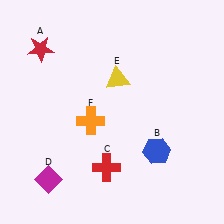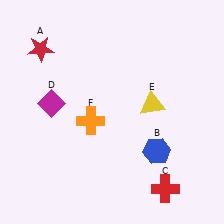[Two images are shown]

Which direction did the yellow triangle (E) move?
The yellow triangle (E) moved right.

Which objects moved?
The objects that moved are: the red cross (C), the magenta diamond (D), the yellow triangle (E).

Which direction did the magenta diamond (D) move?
The magenta diamond (D) moved up.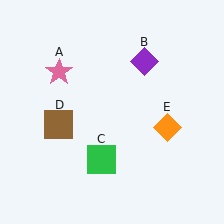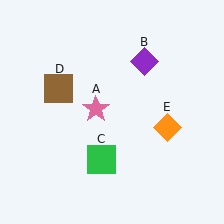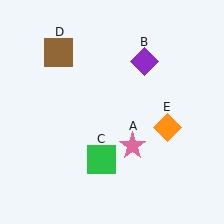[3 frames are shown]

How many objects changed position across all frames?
2 objects changed position: pink star (object A), brown square (object D).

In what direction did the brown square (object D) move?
The brown square (object D) moved up.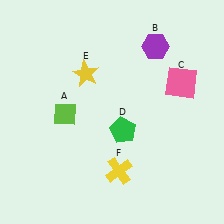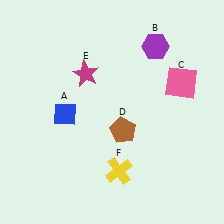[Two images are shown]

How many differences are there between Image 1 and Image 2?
There are 3 differences between the two images.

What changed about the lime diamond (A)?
In Image 1, A is lime. In Image 2, it changed to blue.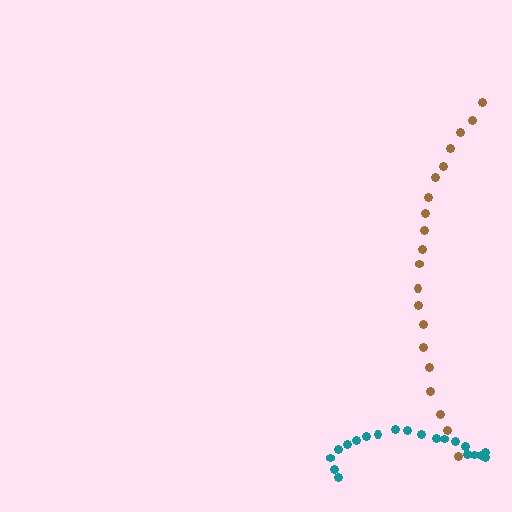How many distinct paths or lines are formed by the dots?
There are 2 distinct paths.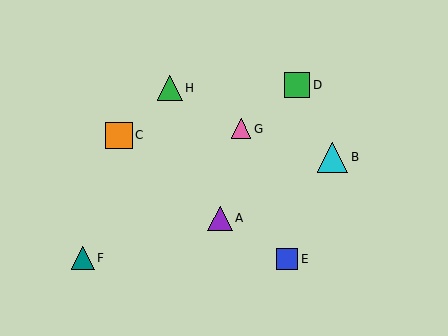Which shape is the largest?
The cyan triangle (labeled B) is the largest.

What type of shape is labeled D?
Shape D is a green square.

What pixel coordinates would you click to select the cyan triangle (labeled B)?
Click at (333, 157) to select the cyan triangle B.